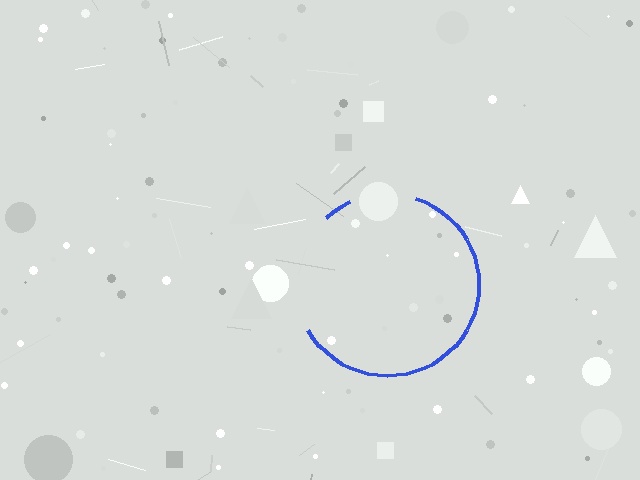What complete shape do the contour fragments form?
The contour fragments form a circle.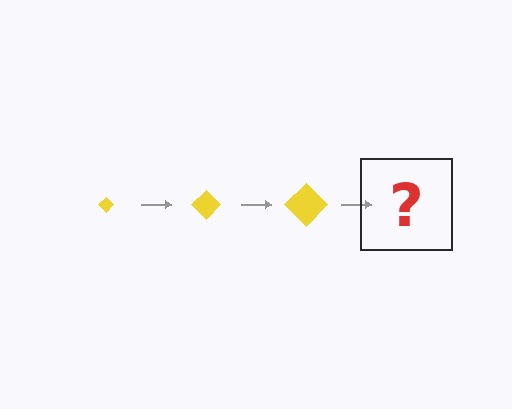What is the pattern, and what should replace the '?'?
The pattern is that the diamond gets progressively larger each step. The '?' should be a yellow diamond, larger than the previous one.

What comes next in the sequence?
The next element should be a yellow diamond, larger than the previous one.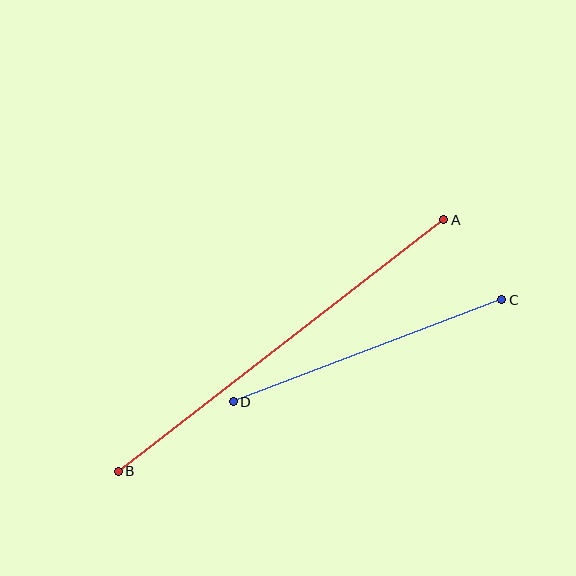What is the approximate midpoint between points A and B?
The midpoint is at approximately (281, 345) pixels.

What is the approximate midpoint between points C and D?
The midpoint is at approximately (367, 351) pixels.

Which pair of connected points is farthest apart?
Points A and B are farthest apart.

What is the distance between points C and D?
The distance is approximately 287 pixels.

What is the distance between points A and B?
The distance is approximately 411 pixels.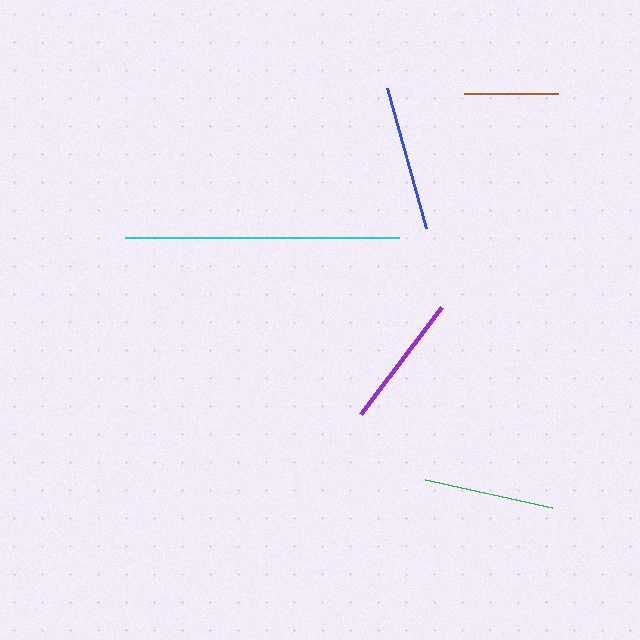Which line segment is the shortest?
The brown line is the shortest at approximately 94 pixels.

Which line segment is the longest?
The cyan line is the longest at approximately 274 pixels.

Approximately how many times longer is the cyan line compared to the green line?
The cyan line is approximately 2.1 times the length of the green line.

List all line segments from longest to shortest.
From longest to shortest: cyan, blue, purple, green, brown.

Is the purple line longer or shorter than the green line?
The purple line is longer than the green line.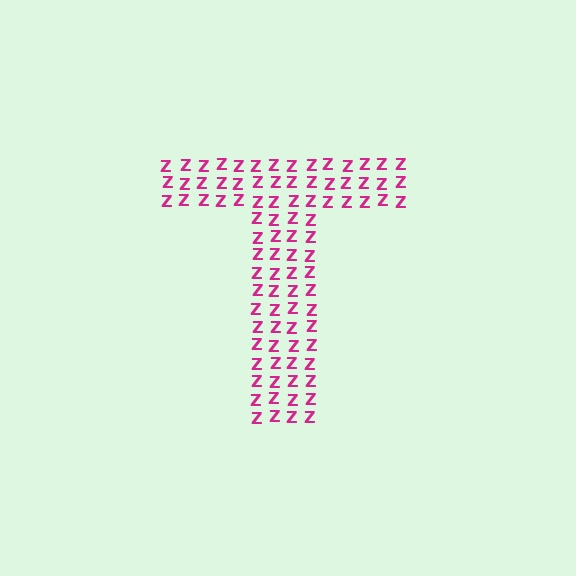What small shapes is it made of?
It is made of small letter Z's.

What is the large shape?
The large shape is the letter T.